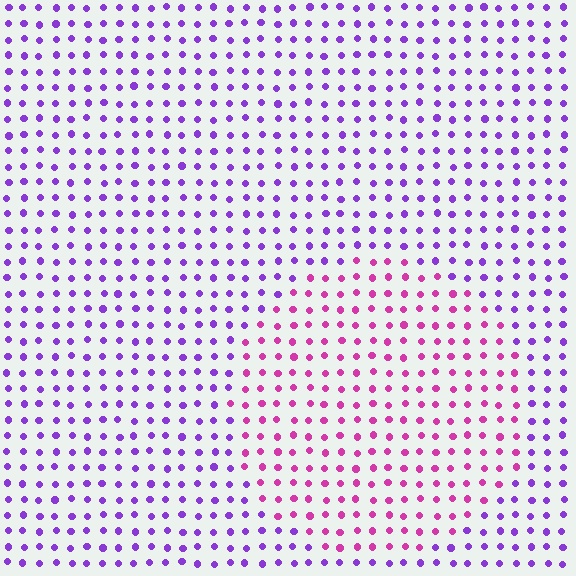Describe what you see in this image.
The image is filled with small purple elements in a uniform arrangement. A circle-shaped region is visible where the elements are tinted to a slightly different hue, forming a subtle color boundary.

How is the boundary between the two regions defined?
The boundary is defined purely by a slight shift in hue (about 45 degrees). Spacing, size, and orientation are identical on both sides.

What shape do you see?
I see a circle.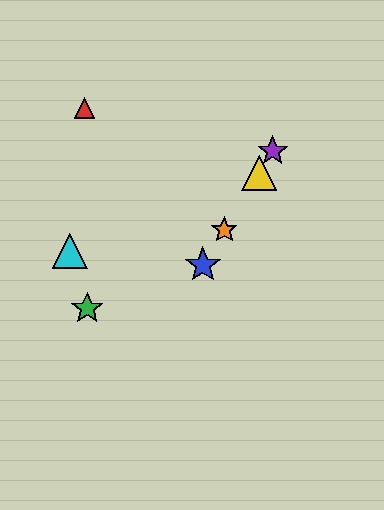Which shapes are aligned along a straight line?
The blue star, the yellow triangle, the purple star, the orange star are aligned along a straight line.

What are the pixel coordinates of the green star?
The green star is at (87, 309).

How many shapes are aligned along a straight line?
4 shapes (the blue star, the yellow triangle, the purple star, the orange star) are aligned along a straight line.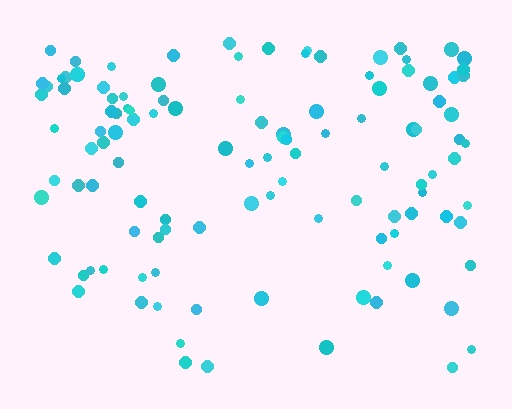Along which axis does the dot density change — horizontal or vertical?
Vertical.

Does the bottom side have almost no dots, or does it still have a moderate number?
Still a moderate number, just noticeably fewer than the top.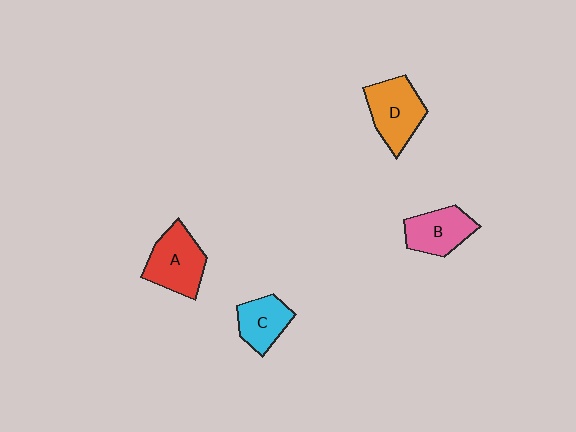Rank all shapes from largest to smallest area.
From largest to smallest: A (red), D (orange), B (pink), C (cyan).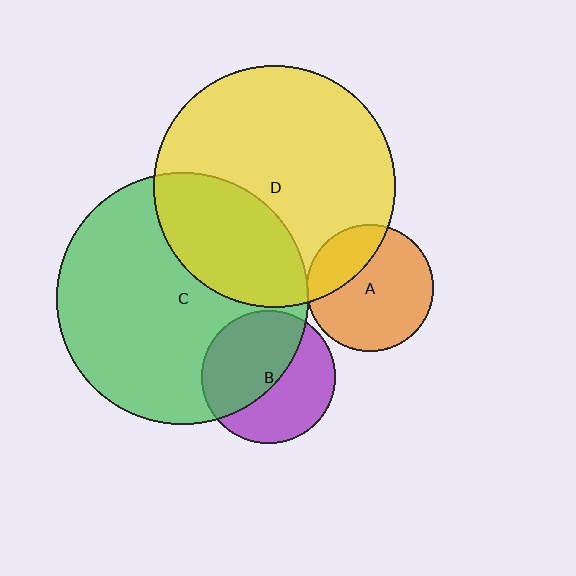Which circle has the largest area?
Circle C (green).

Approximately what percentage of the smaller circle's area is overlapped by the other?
Approximately 55%.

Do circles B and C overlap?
Yes.